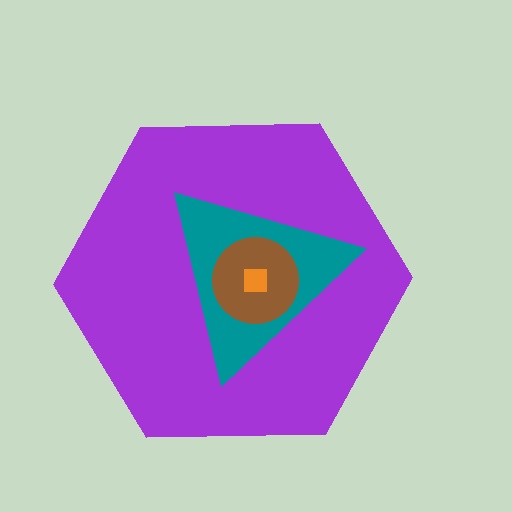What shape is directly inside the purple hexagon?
The teal triangle.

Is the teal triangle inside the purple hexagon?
Yes.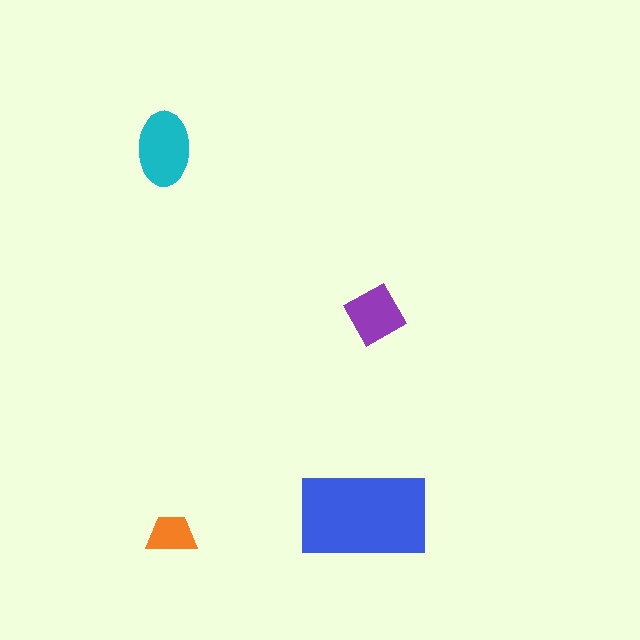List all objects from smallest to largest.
The orange trapezoid, the purple diamond, the cyan ellipse, the blue rectangle.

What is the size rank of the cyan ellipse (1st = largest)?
2nd.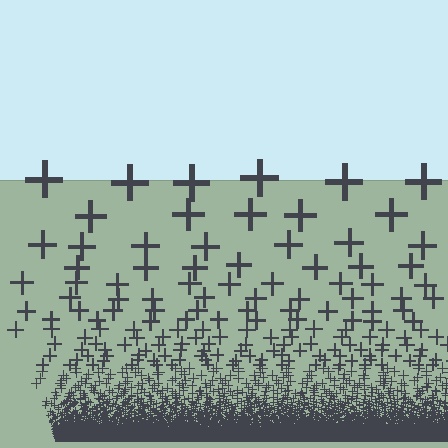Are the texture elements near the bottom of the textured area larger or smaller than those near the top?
Smaller. The gradient is inverted — elements near the bottom are smaller and denser.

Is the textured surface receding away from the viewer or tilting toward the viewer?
The surface appears to tilt toward the viewer. Texture elements get larger and sparser toward the top.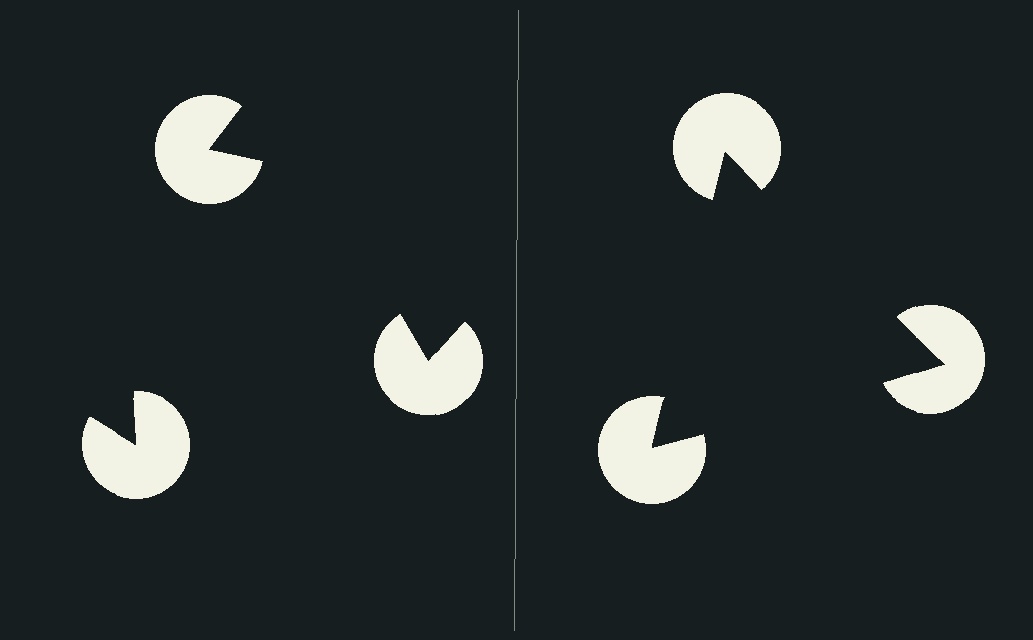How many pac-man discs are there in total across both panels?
6 — 3 on each side.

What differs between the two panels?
The pac-man discs are positioned identically on both sides; only the wedge orientations differ. On the right they align to a triangle; on the left they are misaligned.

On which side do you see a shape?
An illusory triangle appears on the right side. On the left side the wedge cuts are rotated, so no coherent shape forms.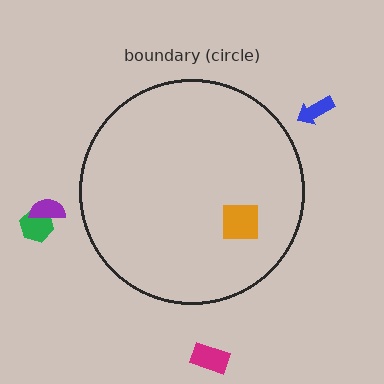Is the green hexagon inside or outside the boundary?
Outside.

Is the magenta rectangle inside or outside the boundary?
Outside.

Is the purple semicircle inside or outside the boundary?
Outside.